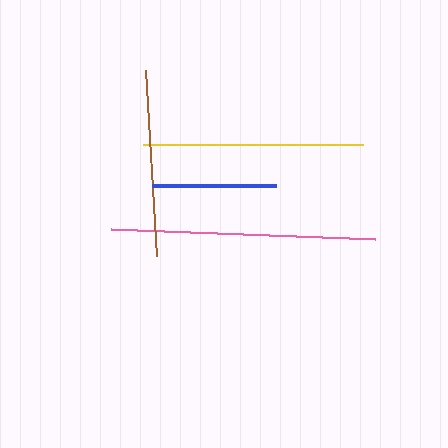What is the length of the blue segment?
The blue segment is approximately 124 pixels long.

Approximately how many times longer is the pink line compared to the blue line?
The pink line is approximately 2.1 times the length of the blue line.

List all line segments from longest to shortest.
From longest to shortest: pink, yellow, brown, blue.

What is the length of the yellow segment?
The yellow segment is approximately 220 pixels long.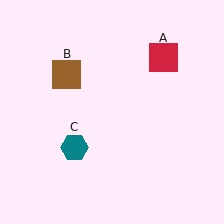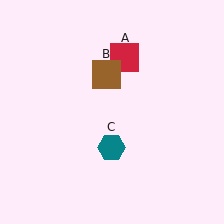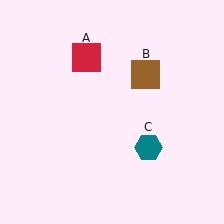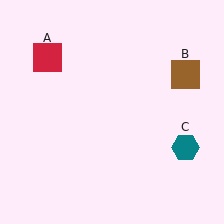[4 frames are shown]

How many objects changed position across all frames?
3 objects changed position: red square (object A), brown square (object B), teal hexagon (object C).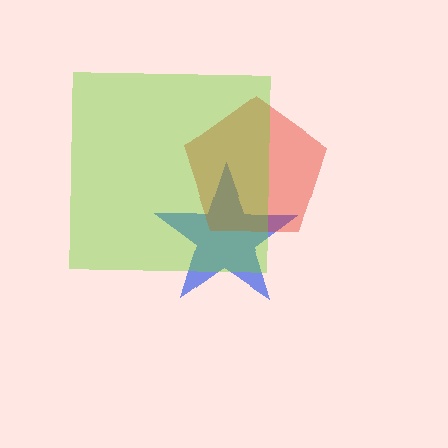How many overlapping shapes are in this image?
There are 3 overlapping shapes in the image.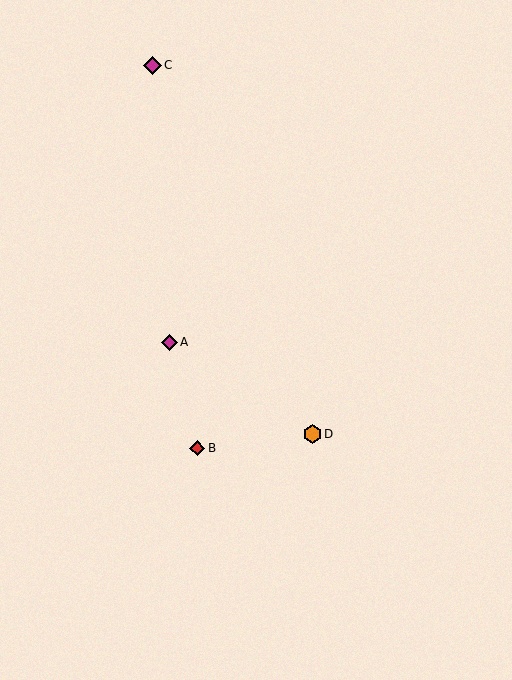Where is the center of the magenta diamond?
The center of the magenta diamond is at (152, 65).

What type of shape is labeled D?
Shape D is an orange hexagon.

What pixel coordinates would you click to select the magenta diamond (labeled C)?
Click at (152, 65) to select the magenta diamond C.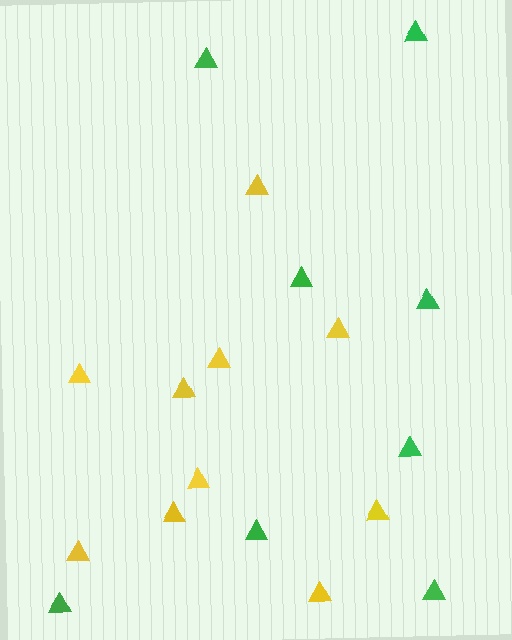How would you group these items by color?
There are 2 groups: one group of yellow triangles (10) and one group of green triangles (8).